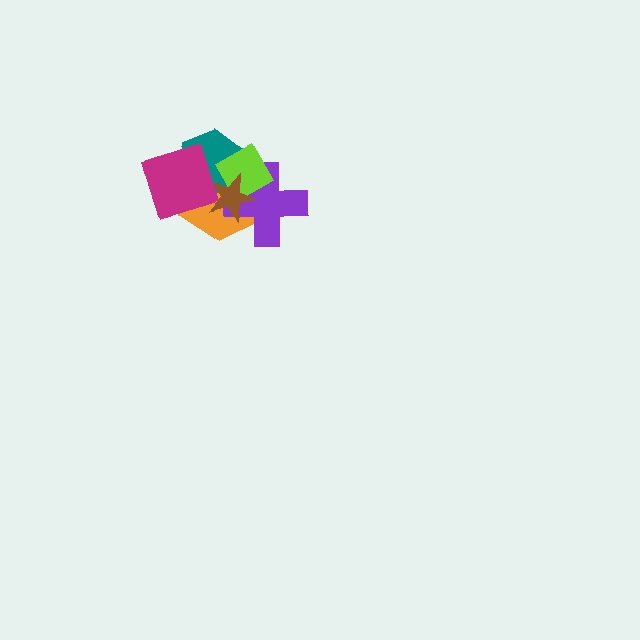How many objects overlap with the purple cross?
4 objects overlap with the purple cross.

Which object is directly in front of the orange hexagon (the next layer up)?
The teal hexagon is directly in front of the orange hexagon.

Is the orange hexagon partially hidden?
Yes, it is partially covered by another shape.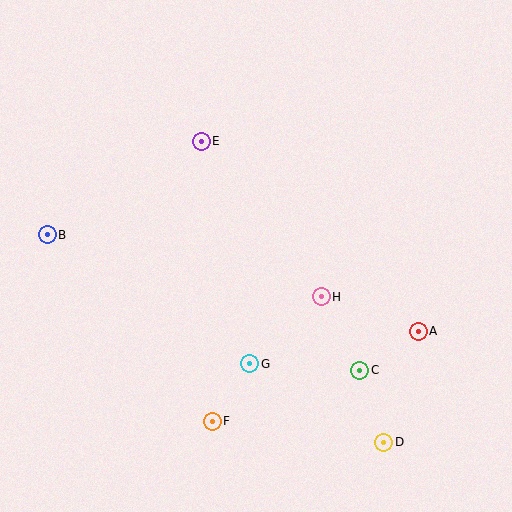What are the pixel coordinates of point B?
Point B is at (47, 235).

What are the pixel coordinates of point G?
Point G is at (250, 364).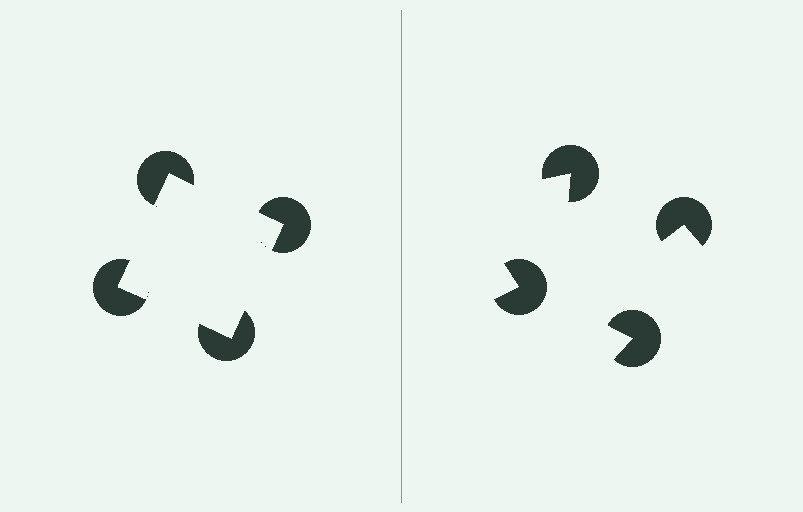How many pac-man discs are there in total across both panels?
8 — 4 on each side.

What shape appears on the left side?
An illusory square.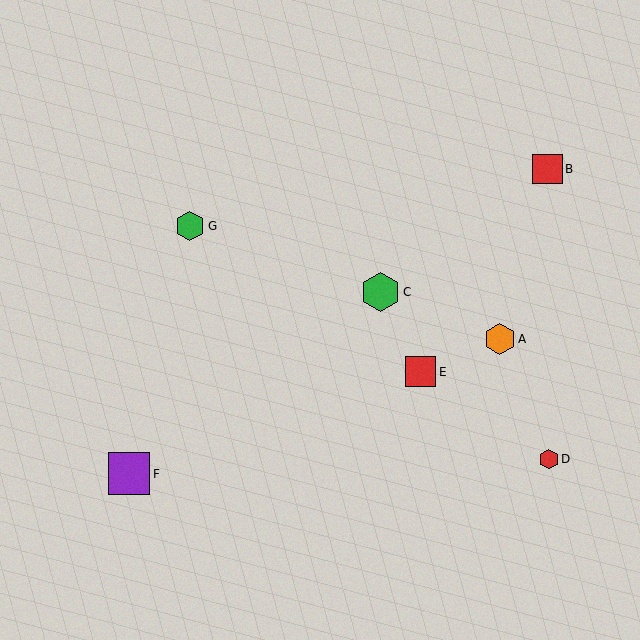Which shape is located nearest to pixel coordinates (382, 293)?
The green hexagon (labeled C) at (381, 292) is nearest to that location.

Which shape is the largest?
The purple square (labeled F) is the largest.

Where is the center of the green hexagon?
The center of the green hexagon is at (381, 292).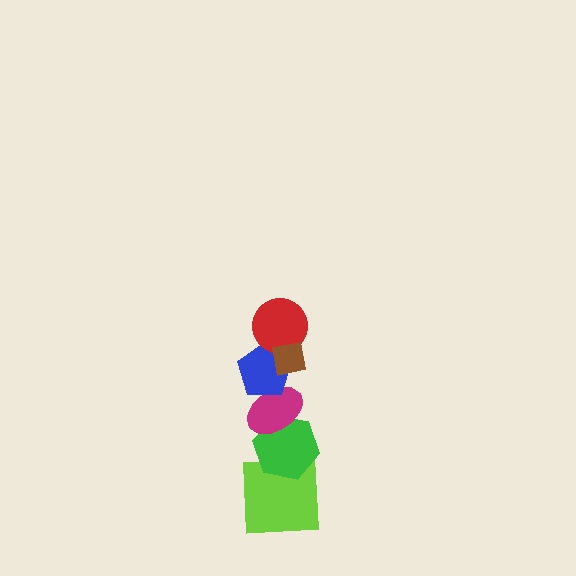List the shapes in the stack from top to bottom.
From top to bottom: the brown square, the red circle, the blue pentagon, the magenta ellipse, the green hexagon, the lime square.